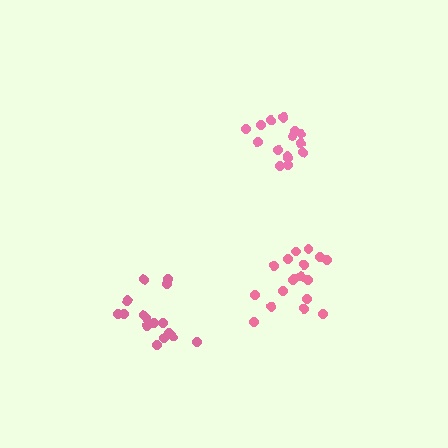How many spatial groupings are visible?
There are 3 spatial groupings.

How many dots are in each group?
Group 1: 18 dots, Group 2: 17 dots, Group 3: 17 dots (52 total).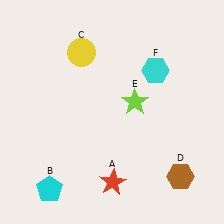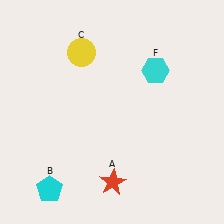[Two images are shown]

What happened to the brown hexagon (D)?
The brown hexagon (D) was removed in Image 2. It was in the bottom-right area of Image 1.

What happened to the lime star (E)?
The lime star (E) was removed in Image 2. It was in the top-right area of Image 1.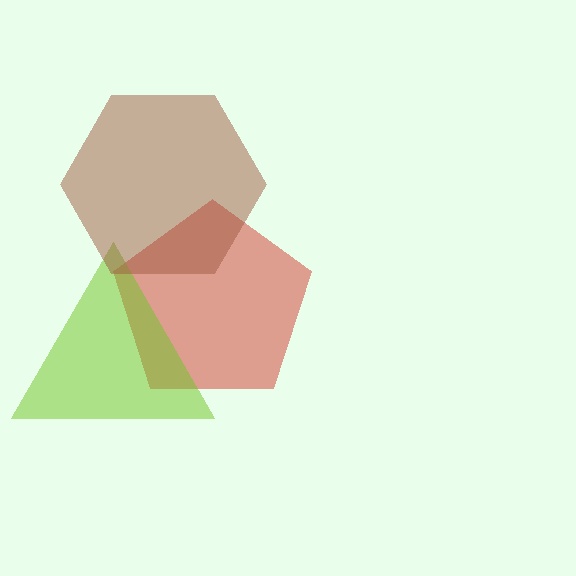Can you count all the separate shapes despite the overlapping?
Yes, there are 3 separate shapes.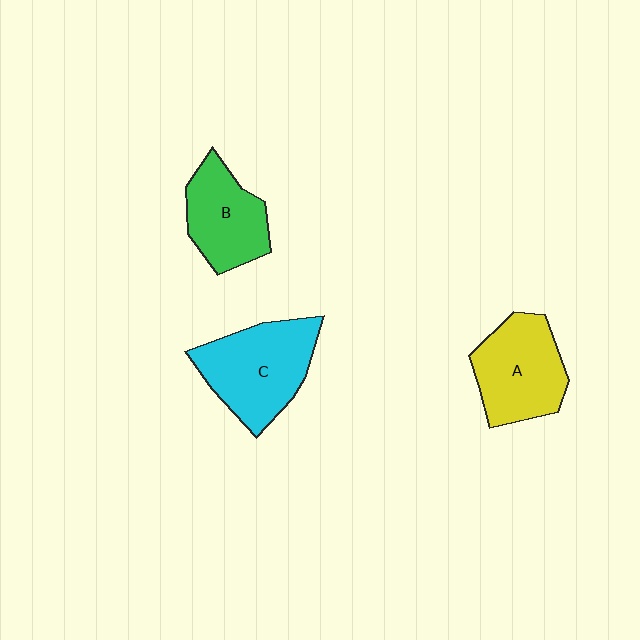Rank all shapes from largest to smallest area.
From largest to smallest: C (cyan), A (yellow), B (green).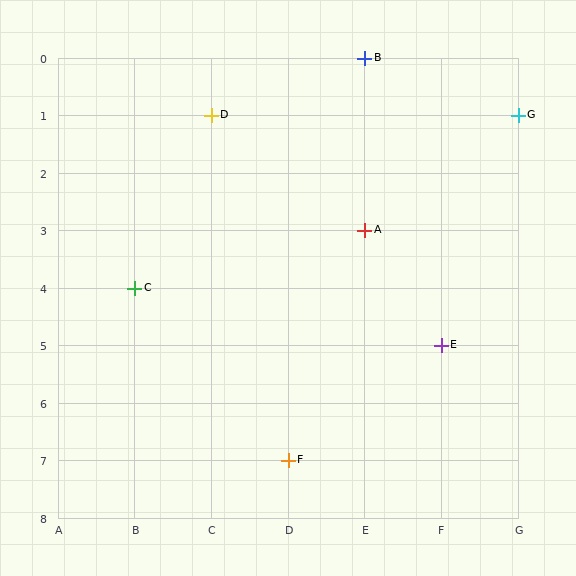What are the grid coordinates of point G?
Point G is at grid coordinates (G, 1).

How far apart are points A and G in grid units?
Points A and G are 2 columns and 2 rows apart (about 2.8 grid units diagonally).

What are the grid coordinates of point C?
Point C is at grid coordinates (B, 4).